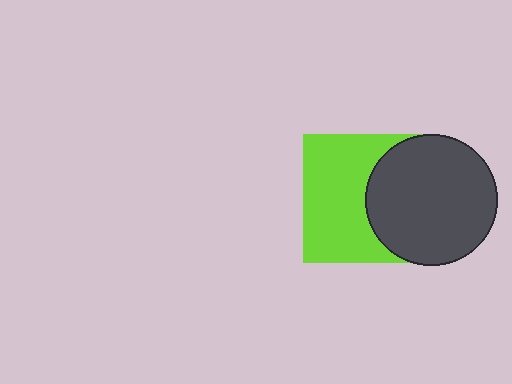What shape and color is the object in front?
The object in front is a dark gray circle.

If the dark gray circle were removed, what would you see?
You would see the complete lime square.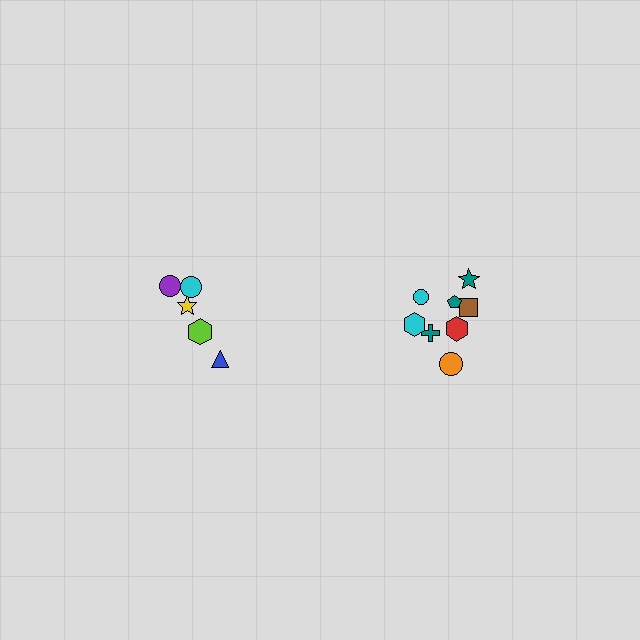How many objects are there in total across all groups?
There are 13 objects.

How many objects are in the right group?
There are 8 objects.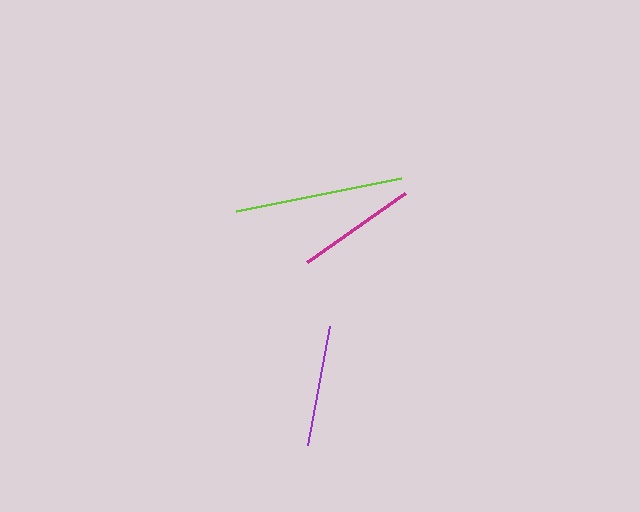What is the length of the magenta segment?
The magenta segment is approximately 119 pixels long.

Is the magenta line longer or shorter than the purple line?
The purple line is longer than the magenta line.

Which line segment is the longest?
The lime line is the longest at approximately 168 pixels.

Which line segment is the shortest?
The magenta line is the shortest at approximately 119 pixels.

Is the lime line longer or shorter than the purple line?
The lime line is longer than the purple line.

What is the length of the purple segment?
The purple segment is approximately 121 pixels long.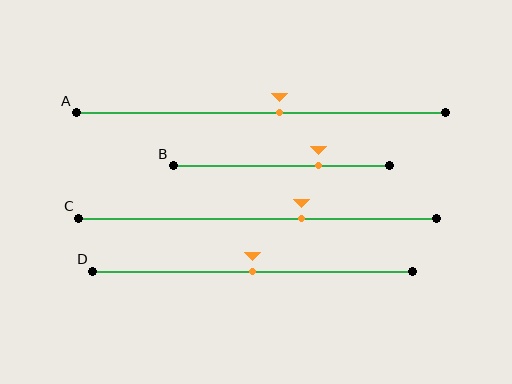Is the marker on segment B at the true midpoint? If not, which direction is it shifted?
No, the marker on segment B is shifted to the right by about 17% of the segment length.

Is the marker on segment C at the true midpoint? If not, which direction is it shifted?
No, the marker on segment C is shifted to the right by about 12% of the segment length.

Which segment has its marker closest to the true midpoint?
Segment D has its marker closest to the true midpoint.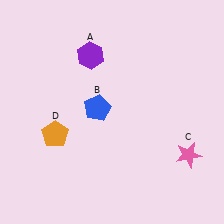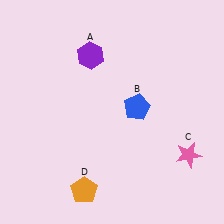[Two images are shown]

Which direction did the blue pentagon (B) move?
The blue pentagon (B) moved right.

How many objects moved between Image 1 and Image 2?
2 objects moved between the two images.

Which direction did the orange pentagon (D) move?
The orange pentagon (D) moved down.